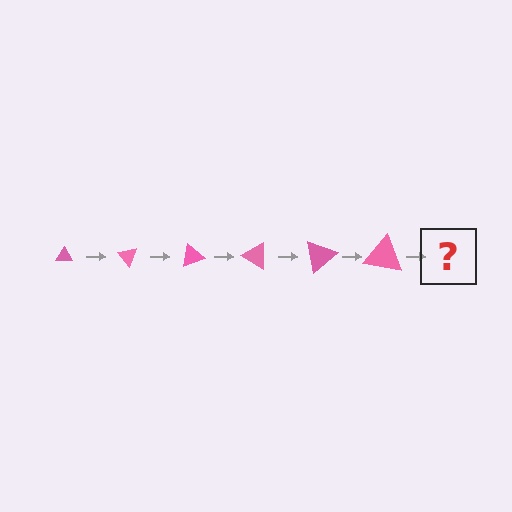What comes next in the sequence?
The next element should be a triangle, larger than the previous one and rotated 300 degrees from the start.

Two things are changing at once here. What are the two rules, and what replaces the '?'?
The two rules are that the triangle grows larger each step and it rotates 50 degrees each step. The '?' should be a triangle, larger than the previous one and rotated 300 degrees from the start.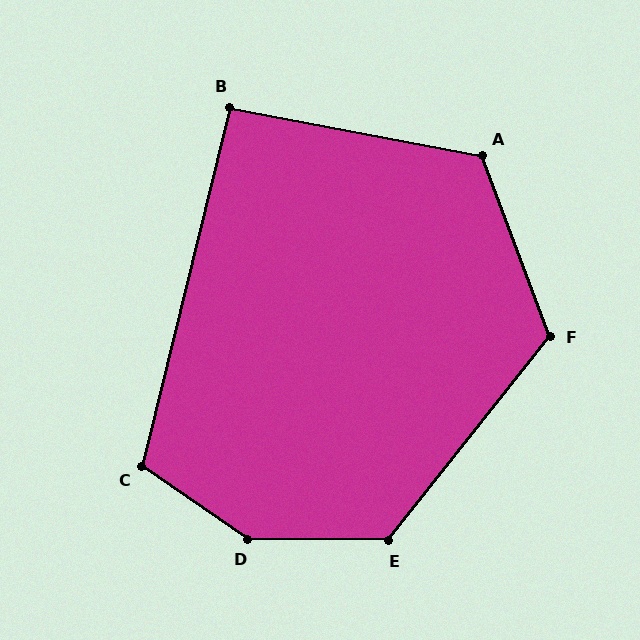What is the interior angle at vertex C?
Approximately 111 degrees (obtuse).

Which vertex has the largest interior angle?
D, at approximately 146 degrees.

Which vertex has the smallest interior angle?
B, at approximately 93 degrees.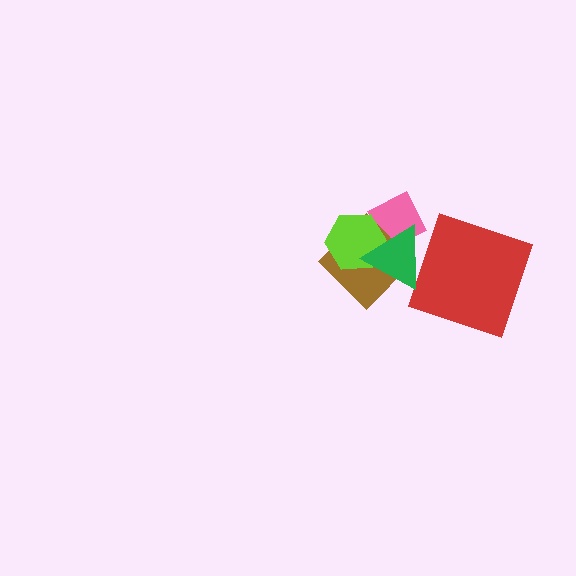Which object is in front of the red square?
The green triangle is in front of the red square.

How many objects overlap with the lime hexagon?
3 objects overlap with the lime hexagon.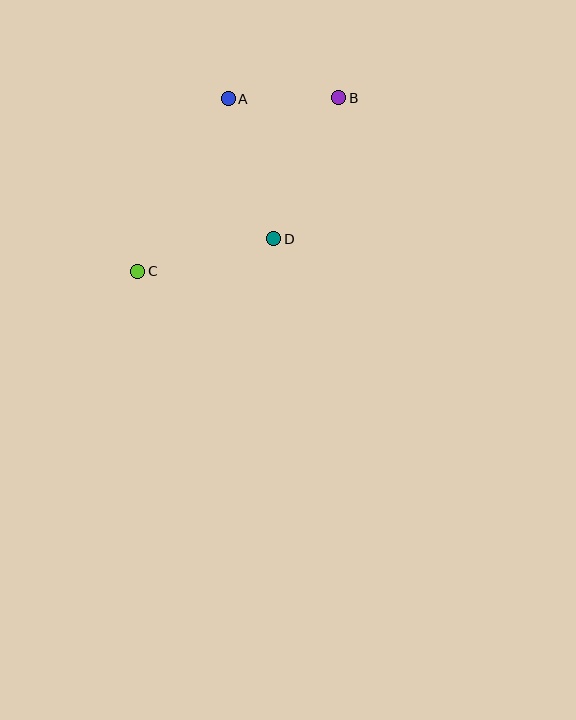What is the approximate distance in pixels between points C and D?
The distance between C and D is approximately 140 pixels.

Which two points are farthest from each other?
Points B and C are farthest from each other.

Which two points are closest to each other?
Points A and B are closest to each other.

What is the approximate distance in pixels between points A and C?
The distance between A and C is approximately 195 pixels.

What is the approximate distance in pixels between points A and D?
The distance between A and D is approximately 147 pixels.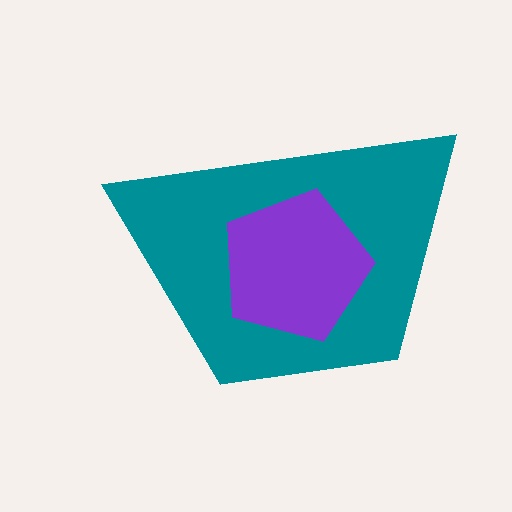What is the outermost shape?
The teal trapezoid.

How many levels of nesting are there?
2.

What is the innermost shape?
The purple pentagon.